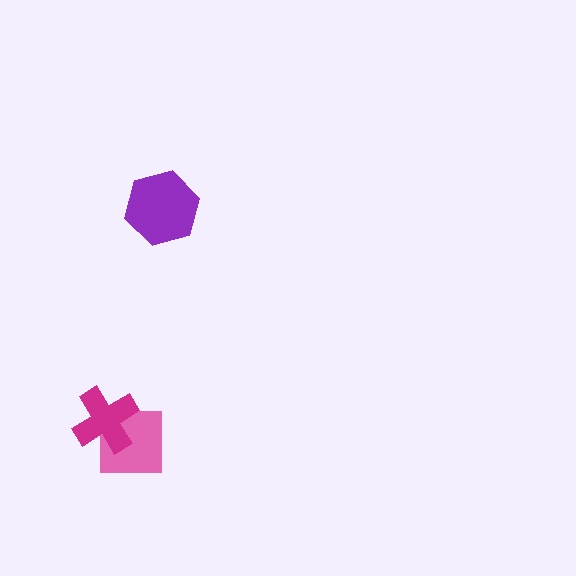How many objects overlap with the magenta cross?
1 object overlaps with the magenta cross.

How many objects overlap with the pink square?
1 object overlaps with the pink square.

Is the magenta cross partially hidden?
No, no other shape covers it.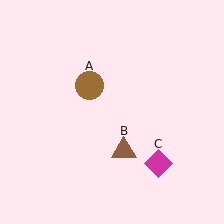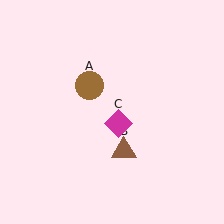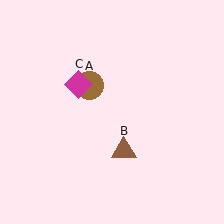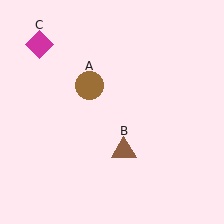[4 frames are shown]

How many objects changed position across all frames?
1 object changed position: magenta diamond (object C).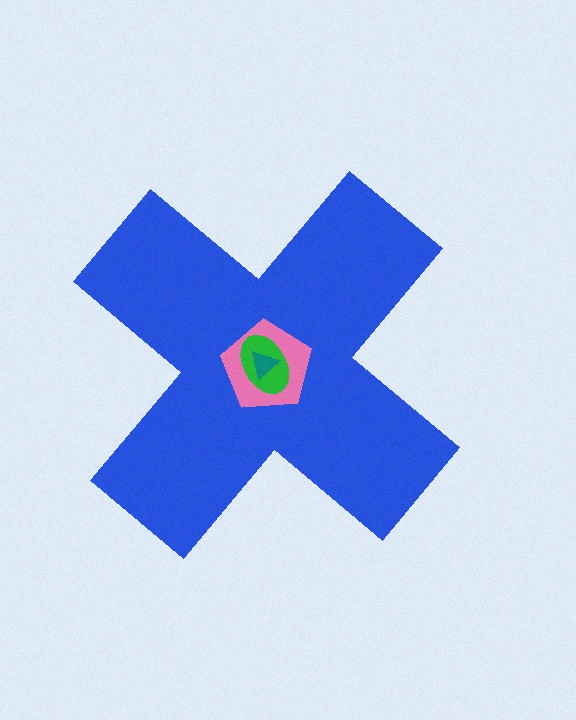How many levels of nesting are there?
4.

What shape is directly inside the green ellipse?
The teal triangle.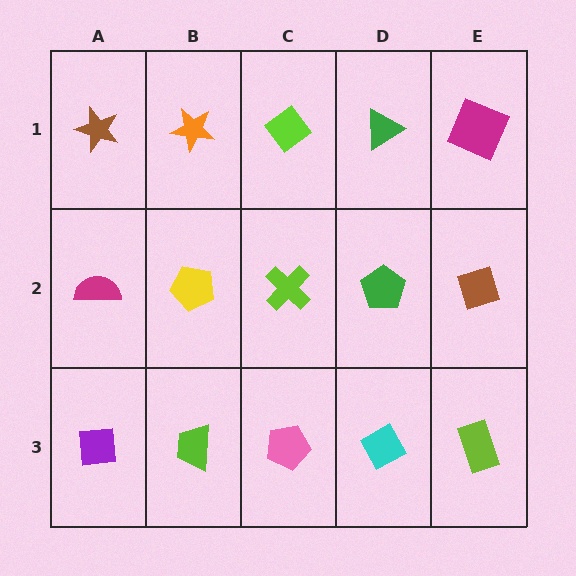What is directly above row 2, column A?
A brown star.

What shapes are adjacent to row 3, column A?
A magenta semicircle (row 2, column A), a lime trapezoid (row 3, column B).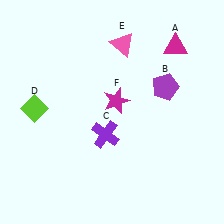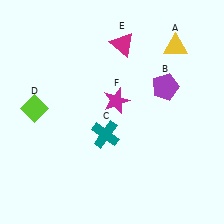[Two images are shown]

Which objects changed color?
A changed from magenta to yellow. C changed from purple to teal. E changed from pink to magenta.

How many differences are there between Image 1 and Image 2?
There are 3 differences between the two images.